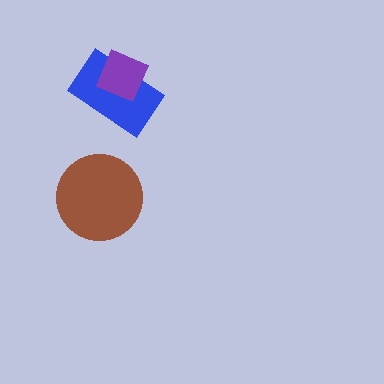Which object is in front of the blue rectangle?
The purple diamond is in front of the blue rectangle.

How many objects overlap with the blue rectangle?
1 object overlaps with the blue rectangle.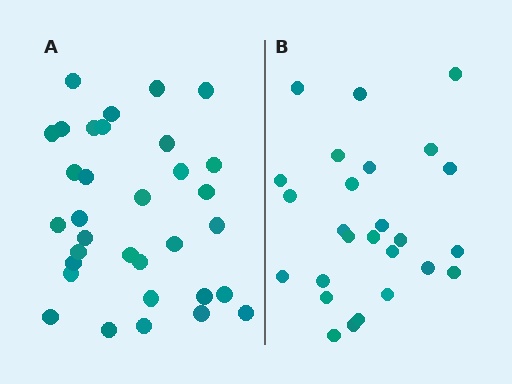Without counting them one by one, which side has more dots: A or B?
Region A (the left region) has more dots.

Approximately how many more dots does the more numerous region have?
Region A has roughly 8 or so more dots than region B.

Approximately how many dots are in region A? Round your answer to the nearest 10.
About 30 dots. (The exact count is 33, which rounds to 30.)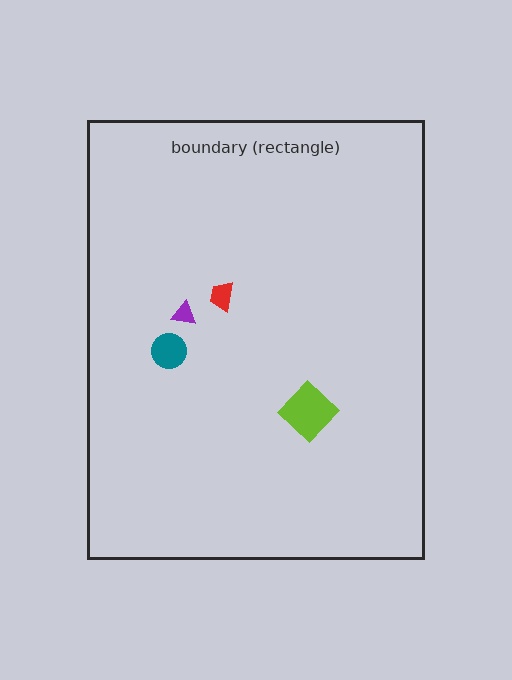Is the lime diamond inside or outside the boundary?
Inside.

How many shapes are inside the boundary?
4 inside, 0 outside.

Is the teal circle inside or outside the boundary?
Inside.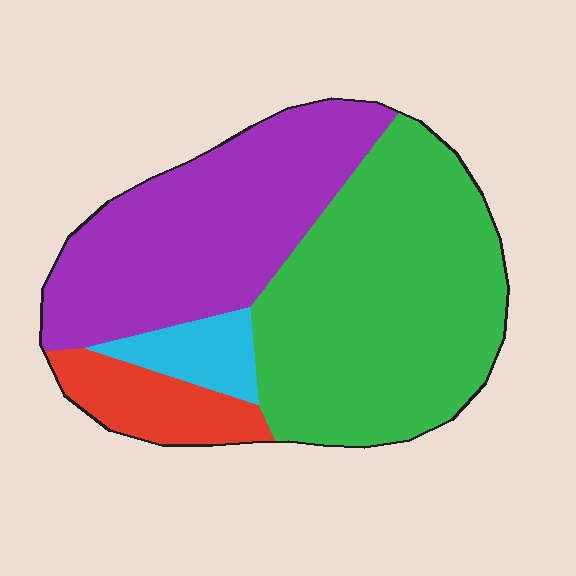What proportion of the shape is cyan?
Cyan covers 7% of the shape.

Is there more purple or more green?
Green.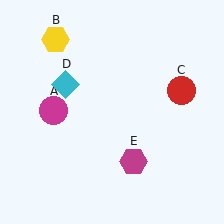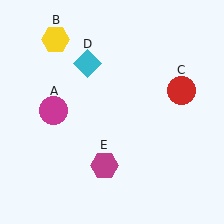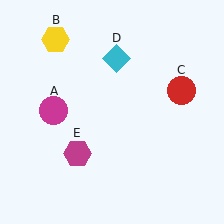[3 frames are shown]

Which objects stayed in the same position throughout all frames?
Magenta circle (object A) and yellow hexagon (object B) and red circle (object C) remained stationary.